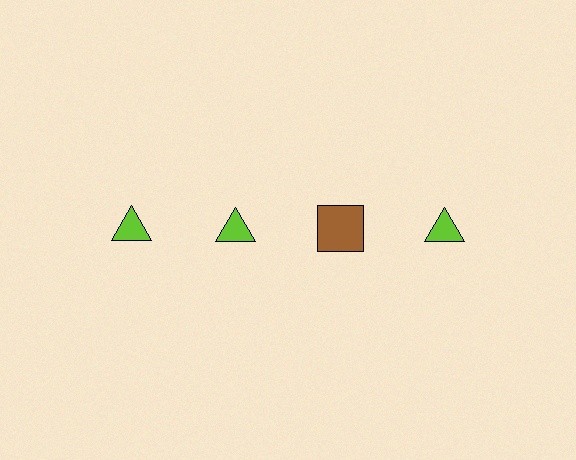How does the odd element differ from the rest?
It differs in both color (brown instead of lime) and shape (square instead of triangle).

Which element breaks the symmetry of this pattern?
The brown square in the top row, center column breaks the symmetry. All other shapes are lime triangles.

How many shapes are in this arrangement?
There are 4 shapes arranged in a grid pattern.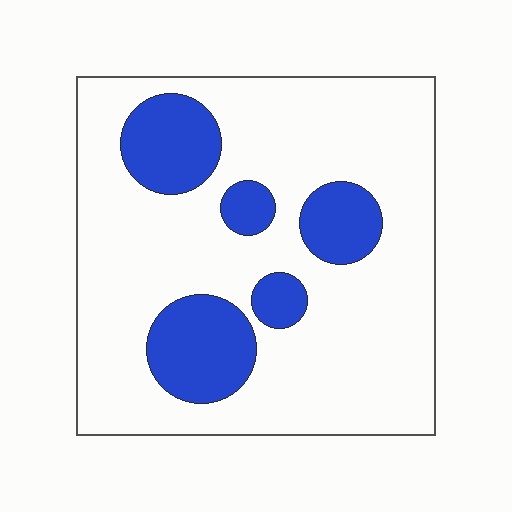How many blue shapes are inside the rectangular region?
5.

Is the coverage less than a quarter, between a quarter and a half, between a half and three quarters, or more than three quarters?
Less than a quarter.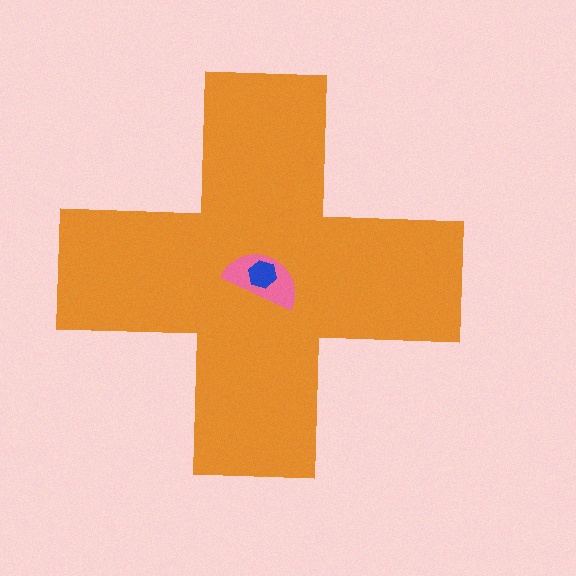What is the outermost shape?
The orange cross.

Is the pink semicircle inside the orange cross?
Yes.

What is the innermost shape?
The blue hexagon.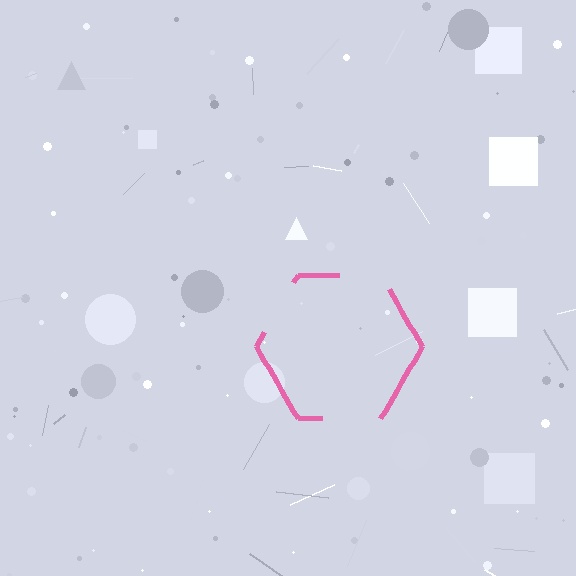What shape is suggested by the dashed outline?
The dashed outline suggests a hexagon.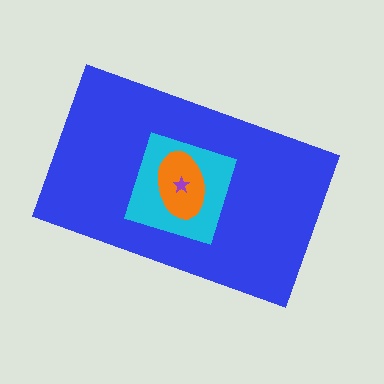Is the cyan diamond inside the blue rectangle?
Yes.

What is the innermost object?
The purple star.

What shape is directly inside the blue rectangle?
The cyan diamond.